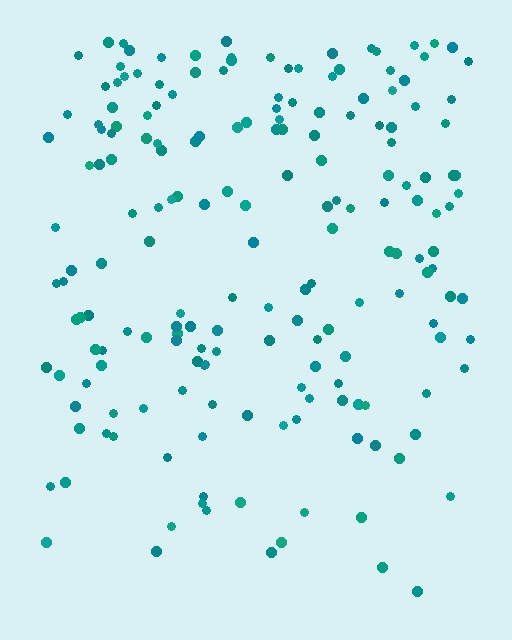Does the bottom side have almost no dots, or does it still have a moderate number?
Still a moderate number, just noticeably fewer than the top.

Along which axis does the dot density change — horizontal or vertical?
Vertical.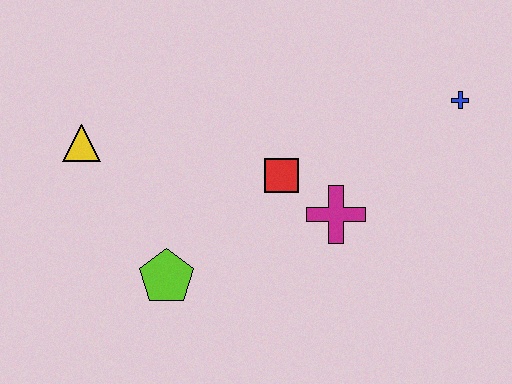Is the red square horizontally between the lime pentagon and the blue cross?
Yes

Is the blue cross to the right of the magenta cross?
Yes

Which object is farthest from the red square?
The yellow triangle is farthest from the red square.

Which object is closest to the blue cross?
The magenta cross is closest to the blue cross.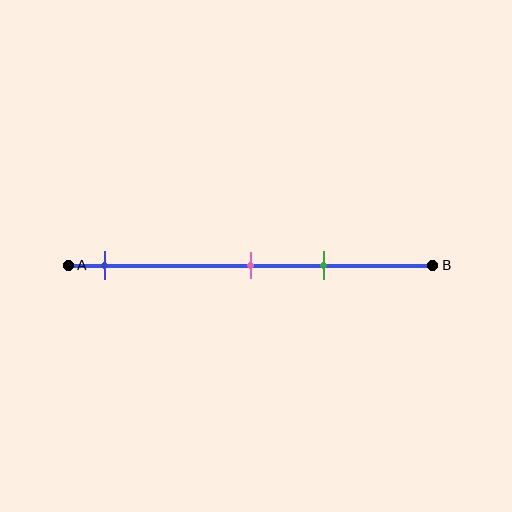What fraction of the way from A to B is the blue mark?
The blue mark is approximately 10% (0.1) of the way from A to B.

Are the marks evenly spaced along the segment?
No, the marks are not evenly spaced.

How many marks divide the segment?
There are 3 marks dividing the segment.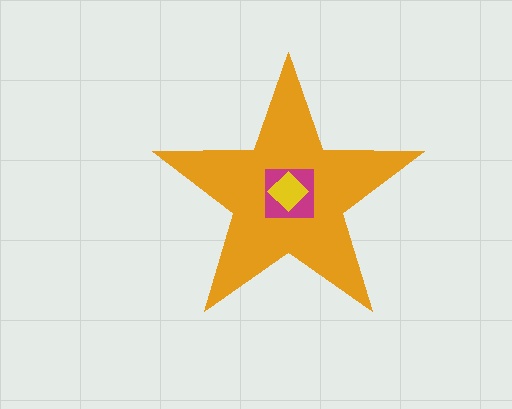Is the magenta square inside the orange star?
Yes.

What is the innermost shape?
The yellow diamond.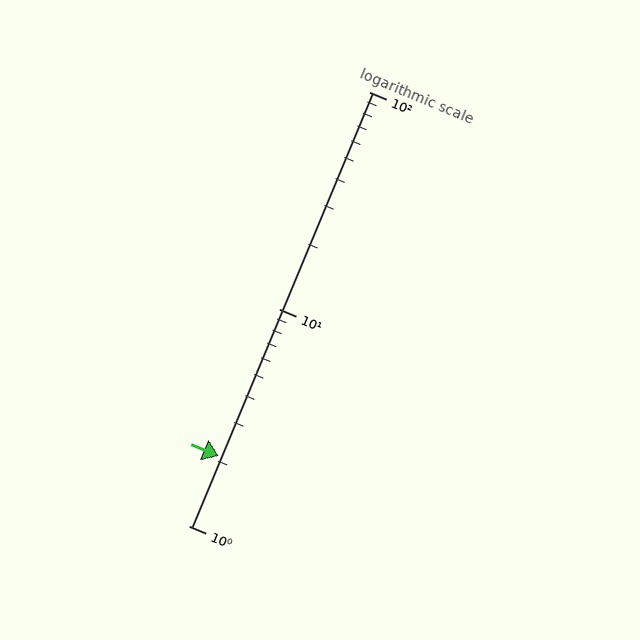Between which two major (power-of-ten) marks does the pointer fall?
The pointer is between 1 and 10.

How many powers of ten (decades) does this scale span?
The scale spans 2 decades, from 1 to 100.